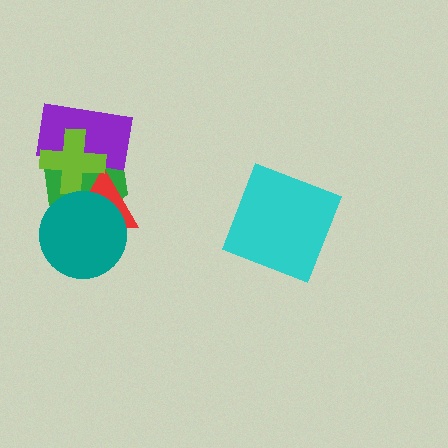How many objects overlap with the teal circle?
2 objects overlap with the teal circle.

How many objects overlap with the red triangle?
4 objects overlap with the red triangle.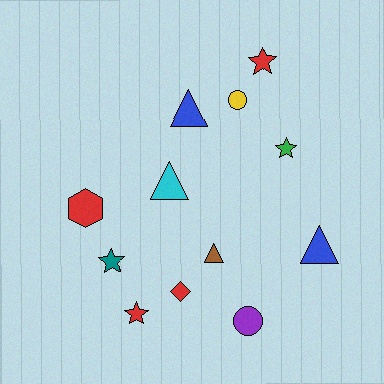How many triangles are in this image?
There are 4 triangles.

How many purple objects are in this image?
There is 1 purple object.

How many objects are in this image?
There are 12 objects.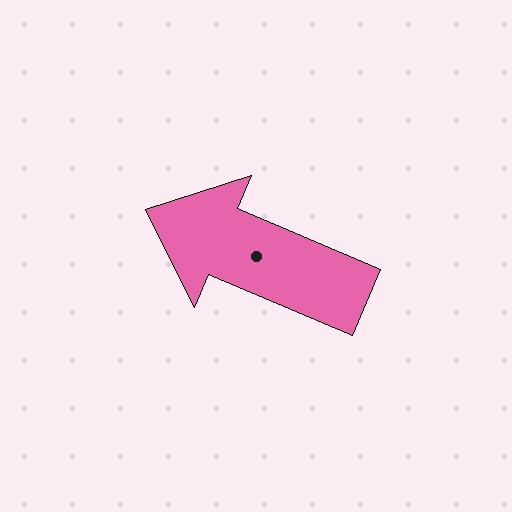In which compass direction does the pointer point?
Northwest.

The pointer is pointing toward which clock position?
Roughly 10 o'clock.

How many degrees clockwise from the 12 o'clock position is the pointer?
Approximately 293 degrees.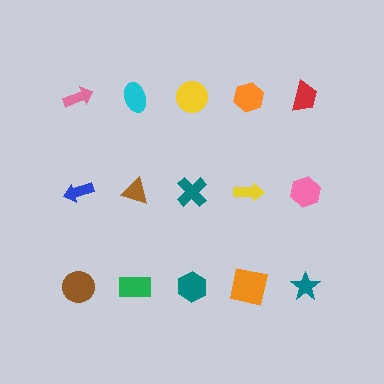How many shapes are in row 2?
5 shapes.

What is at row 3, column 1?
A brown circle.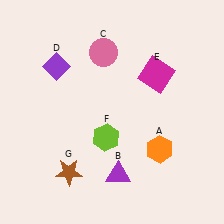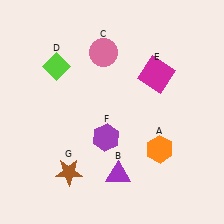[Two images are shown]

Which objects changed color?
D changed from purple to lime. F changed from lime to purple.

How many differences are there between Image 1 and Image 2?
There are 2 differences between the two images.